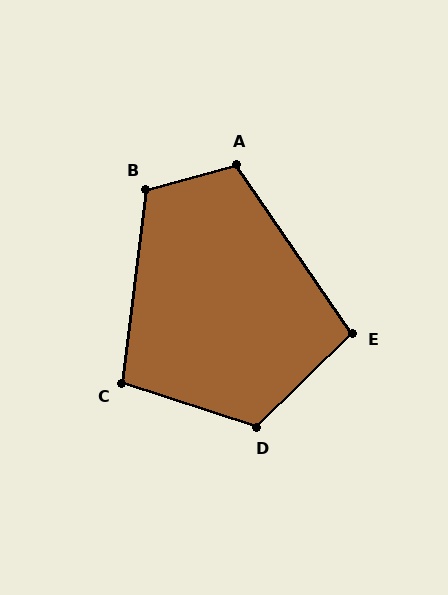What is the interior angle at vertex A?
Approximately 109 degrees (obtuse).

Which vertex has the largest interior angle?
D, at approximately 118 degrees.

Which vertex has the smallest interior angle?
E, at approximately 100 degrees.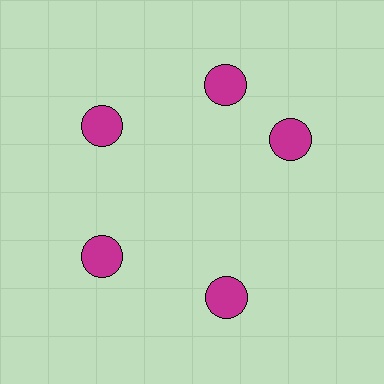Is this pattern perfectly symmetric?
No. The 5 magenta circles are arranged in a ring, but one element near the 3 o'clock position is rotated out of alignment along the ring, breaking the 5-fold rotational symmetry.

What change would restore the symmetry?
The symmetry would be restored by rotating it back into even spacing with its neighbors so that all 5 circles sit at equal angles and equal distance from the center.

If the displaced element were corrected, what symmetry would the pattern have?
It would have 5-fold rotational symmetry — the pattern would map onto itself every 72 degrees.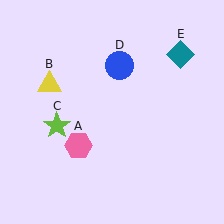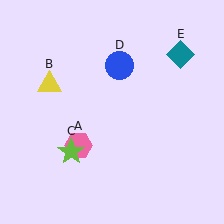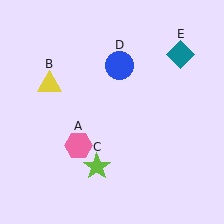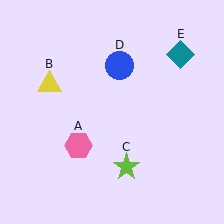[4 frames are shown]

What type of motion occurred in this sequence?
The lime star (object C) rotated counterclockwise around the center of the scene.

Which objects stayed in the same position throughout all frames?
Pink hexagon (object A) and yellow triangle (object B) and blue circle (object D) and teal diamond (object E) remained stationary.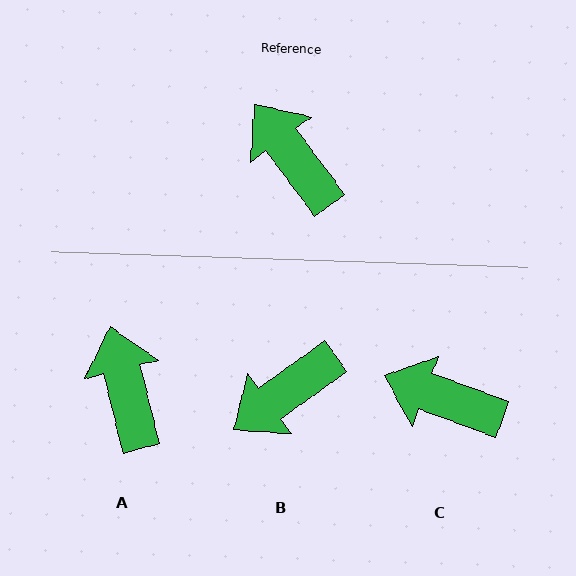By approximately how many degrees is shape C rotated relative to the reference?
Approximately 33 degrees counter-clockwise.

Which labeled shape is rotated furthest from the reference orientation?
B, about 89 degrees away.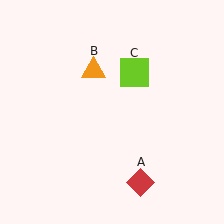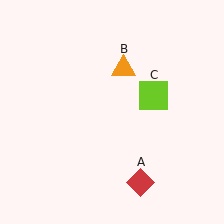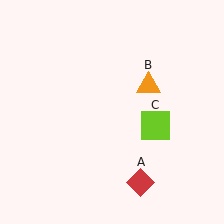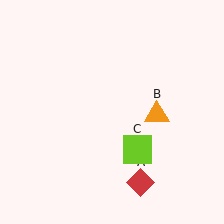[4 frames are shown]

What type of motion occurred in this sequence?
The orange triangle (object B), lime square (object C) rotated clockwise around the center of the scene.